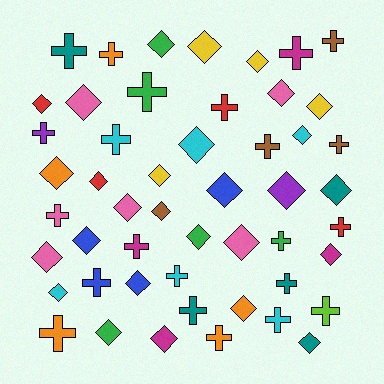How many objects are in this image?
There are 50 objects.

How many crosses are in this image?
There are 22 crosses.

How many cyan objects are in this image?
There are 6 cyan objects.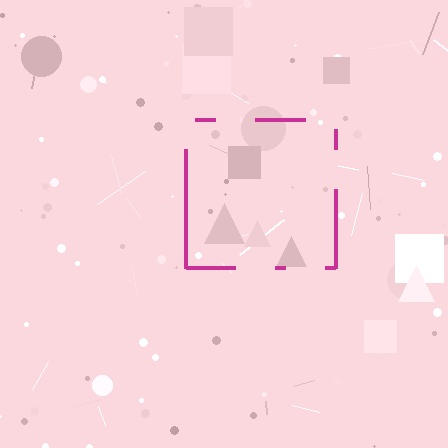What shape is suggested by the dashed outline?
The dashed outline suggests a square.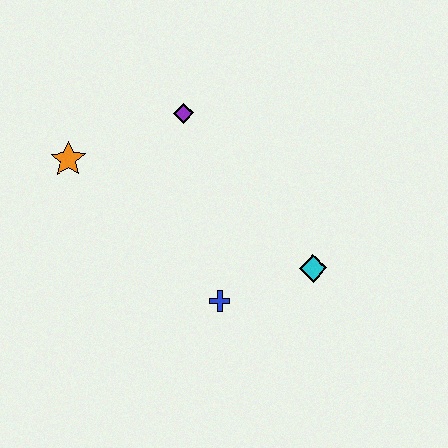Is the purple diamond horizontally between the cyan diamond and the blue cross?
No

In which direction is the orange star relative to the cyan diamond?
The orange star is to the left of the cyan diamond.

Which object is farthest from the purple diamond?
The cyan diamond is farthest from the purple diamond.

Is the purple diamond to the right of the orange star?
Yes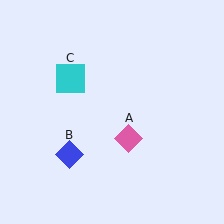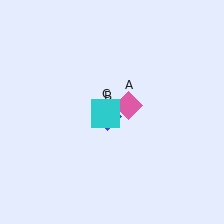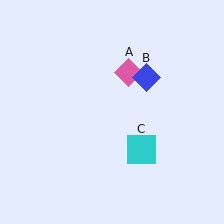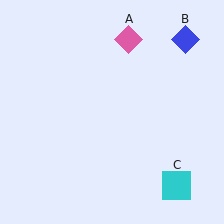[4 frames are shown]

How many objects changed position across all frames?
3 objects changed position: pink diamond (object A), blue diamond (object B), cyan square (object C).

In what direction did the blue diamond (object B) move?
The blue diamond (object B) moved up and to the right.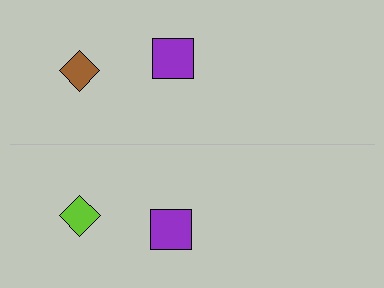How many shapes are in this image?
There are 4 shapes in this image.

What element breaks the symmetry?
The lime diamond on the bottom side breaks the symmetry — its mirror counterpart is brown.